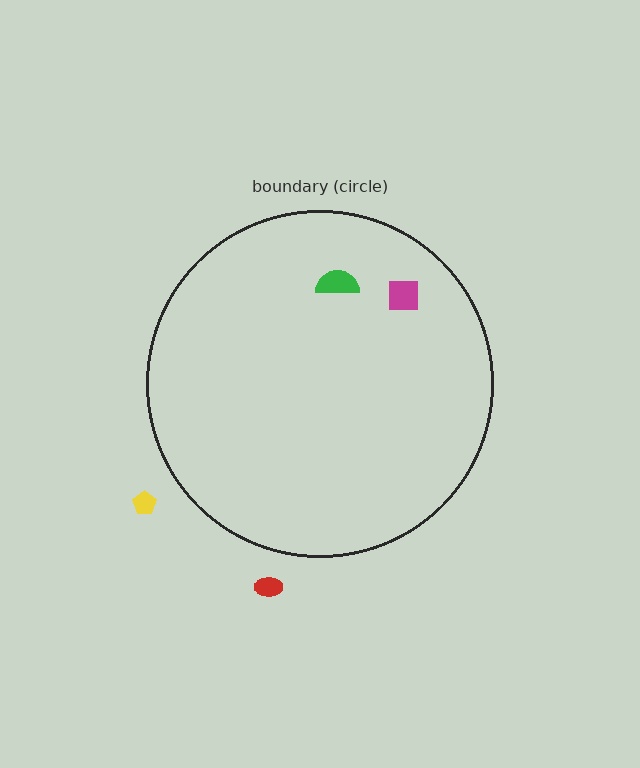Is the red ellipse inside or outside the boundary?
Outside.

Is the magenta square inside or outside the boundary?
Inside.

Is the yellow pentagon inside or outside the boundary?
Outside.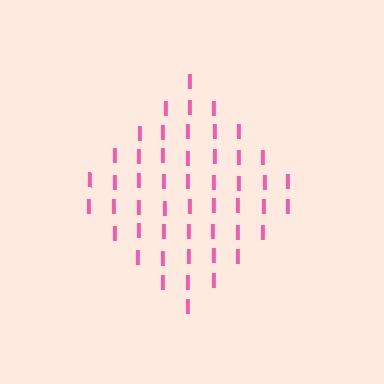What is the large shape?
The large shape is a diamond.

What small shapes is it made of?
It is made of small letter I's.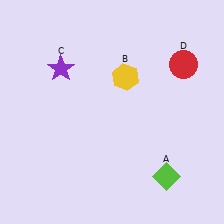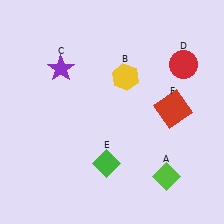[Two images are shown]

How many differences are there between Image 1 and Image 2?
There are 2 differences between the two images.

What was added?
A green diamond (E), a red square (F) were added in Image 2.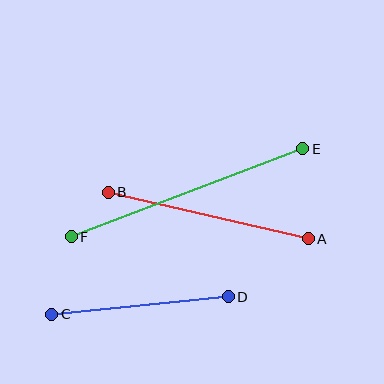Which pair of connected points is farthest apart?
Points E and F are farthest apart.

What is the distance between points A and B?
The distance is approximately 205 pixels.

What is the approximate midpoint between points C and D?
The midpoint is at approximately (140, 306) pixels.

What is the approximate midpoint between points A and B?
The midpoint is at approximately (208, 216) pixels.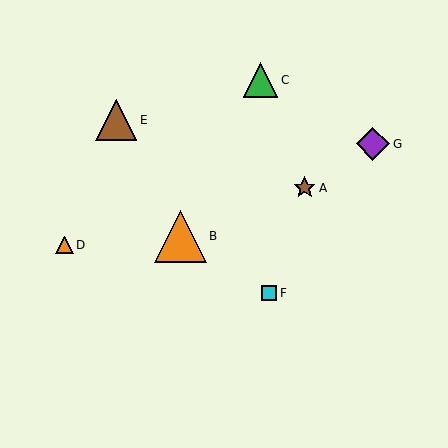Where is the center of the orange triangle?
The center of the orange triangle is at (181, 236).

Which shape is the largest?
The orange triangle (labeled B) is the largest.